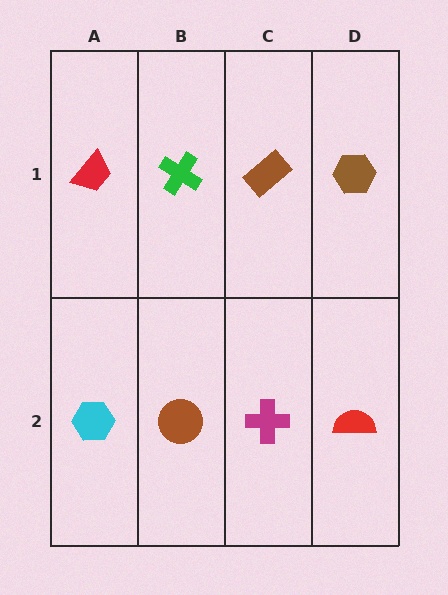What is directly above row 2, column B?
A green cross.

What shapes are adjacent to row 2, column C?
A brown rectangle (row 1, column C), a brown circle (row 2, column B), a red semicircle (row 2, column D).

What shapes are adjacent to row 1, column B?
A brown circle (row 2, column B), a red trapezoid (row 1, column A), a brown rectangle (row 1, column C).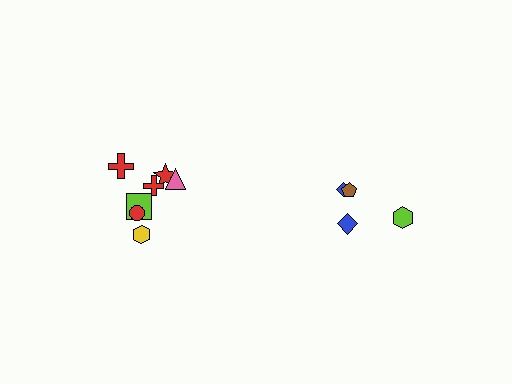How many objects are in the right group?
There are 4 objects.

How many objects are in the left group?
There are 7 objects.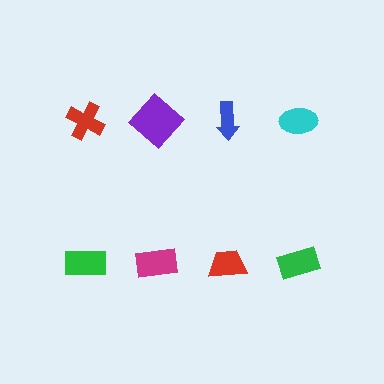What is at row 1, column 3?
A blue arrow.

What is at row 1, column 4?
A cyan ellipse.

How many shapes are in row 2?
4 shapes.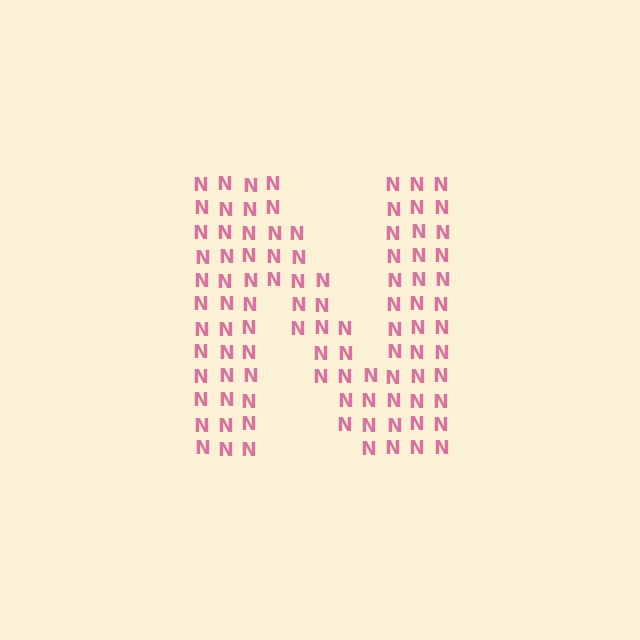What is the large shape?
The large shape is the letter N.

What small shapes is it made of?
It is made of small letter N's.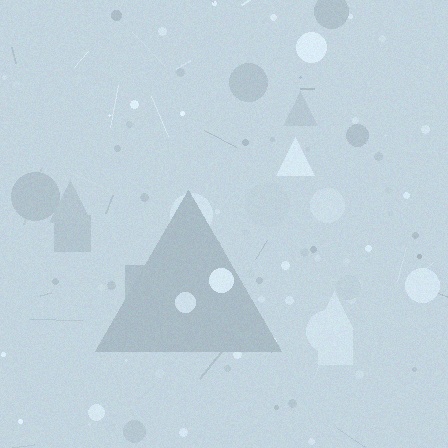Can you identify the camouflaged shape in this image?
The camouflaged shape is a triangle.